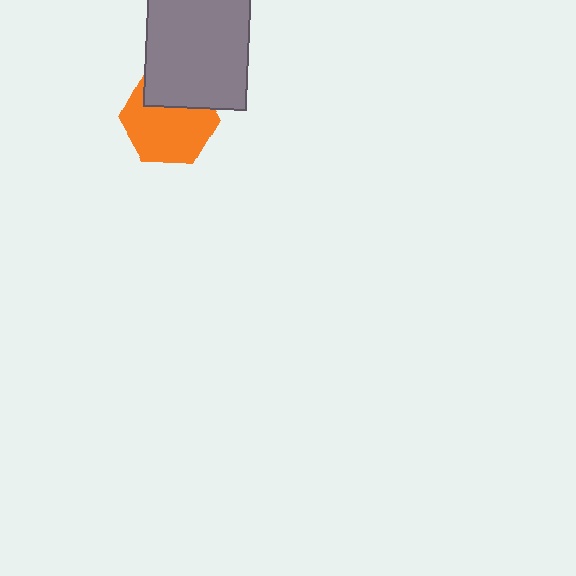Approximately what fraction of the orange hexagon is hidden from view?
Roughly 32% of the orange hexagon is hidden behind the gray rectangle.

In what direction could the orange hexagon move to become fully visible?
The orange hexagon could move down. That would shift it out from behind the gray rectangle entirely.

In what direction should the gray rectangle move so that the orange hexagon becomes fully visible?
The gray rectangle should move up. That is the shortest direction to clear the overlap and leave the orange hexagon fully visible.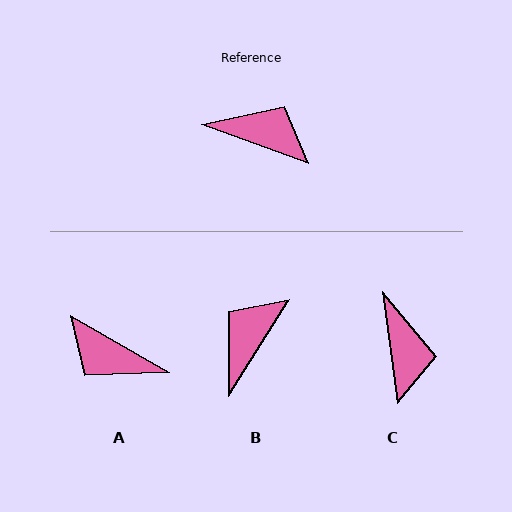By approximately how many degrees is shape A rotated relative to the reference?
Approximately 170 degrees counter-clockwise.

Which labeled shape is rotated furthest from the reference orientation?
A, about 170 degrees away.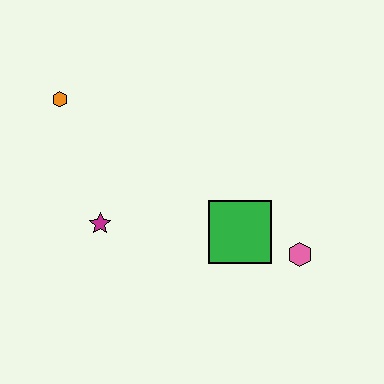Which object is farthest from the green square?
The orange hexagon is farthest from the green square.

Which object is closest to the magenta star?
The orange hexagon is closest to the magenta star.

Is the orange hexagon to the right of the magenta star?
No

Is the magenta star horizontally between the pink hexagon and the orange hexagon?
Yes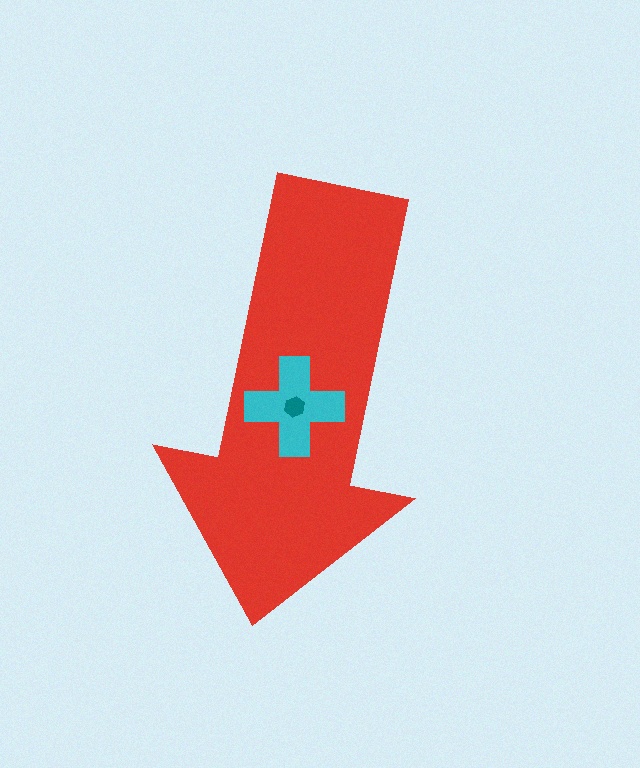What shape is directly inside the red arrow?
The cyan cross.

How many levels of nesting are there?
3.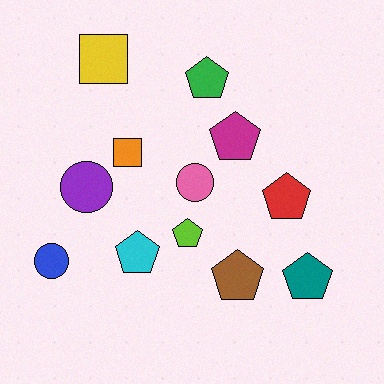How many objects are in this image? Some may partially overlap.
There are 12 objects.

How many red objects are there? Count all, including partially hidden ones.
There is 1 red object.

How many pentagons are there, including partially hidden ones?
There are 7 pentagons.